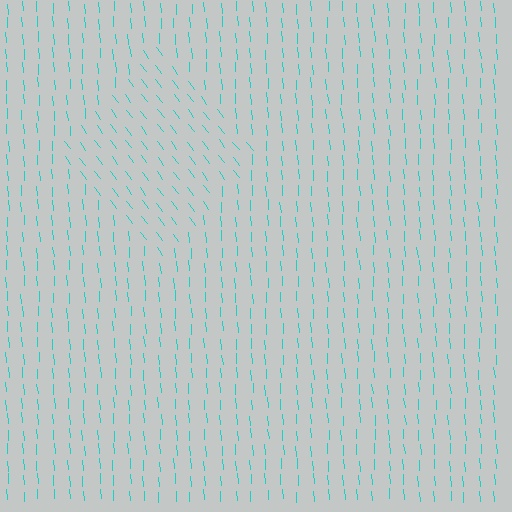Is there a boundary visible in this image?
Yes, there is a texture boundary formed by a change in line orientation.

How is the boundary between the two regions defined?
The boundary is defined purely by a change in line orientation (approximately 33 degrees difference). All lines are the same color and thickness.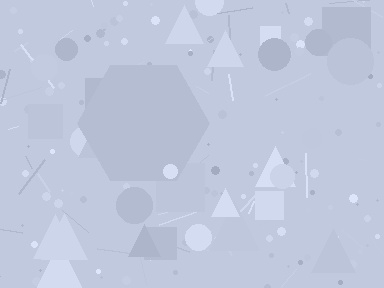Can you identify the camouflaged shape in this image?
The camouflaged shape is a hexagon.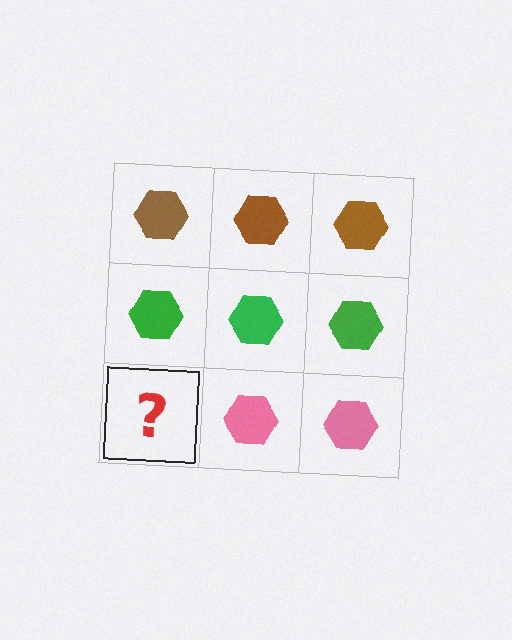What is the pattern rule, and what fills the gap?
The rule is that each row has a consistent color. The gap should be filled with a pink hexagon.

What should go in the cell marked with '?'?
The missing cell should contain a pink hexagon.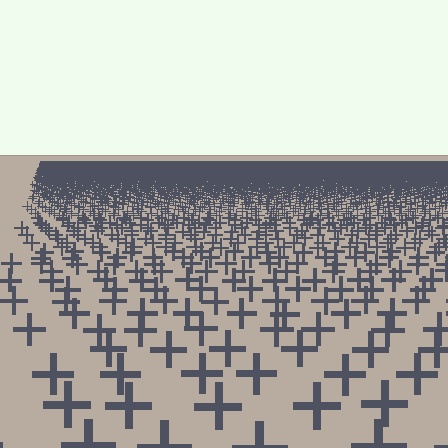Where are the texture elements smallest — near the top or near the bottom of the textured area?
Near the top.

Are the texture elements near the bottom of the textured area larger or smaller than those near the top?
Larger. Near the bottom, elements are closer to the viewer and appear at a bigger on-screen size.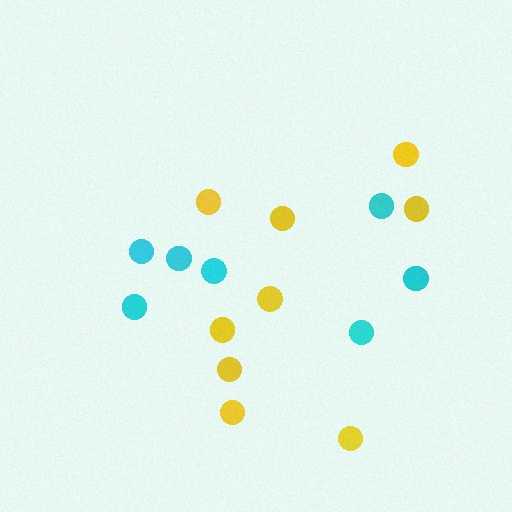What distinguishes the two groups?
There are 2 groups: one group of cyan circles (7) and one group of yellow circles (9).